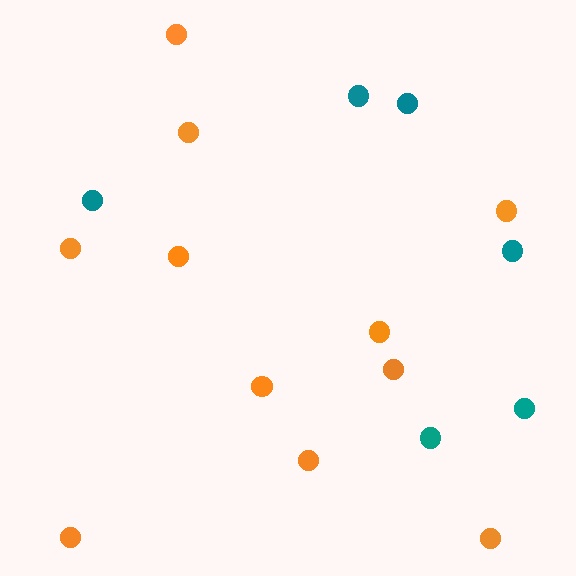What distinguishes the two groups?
There are 2 groups: one group of teal circles (6) and one group of orange circles (11).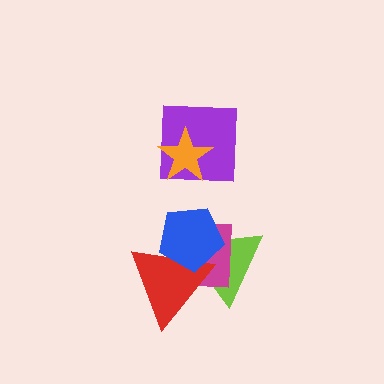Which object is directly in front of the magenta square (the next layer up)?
The red triangle is directly in front of the magenta square.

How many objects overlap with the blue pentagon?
3 objects overlap with the blue pentagon.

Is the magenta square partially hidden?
Yes, it is partially covered by another shape.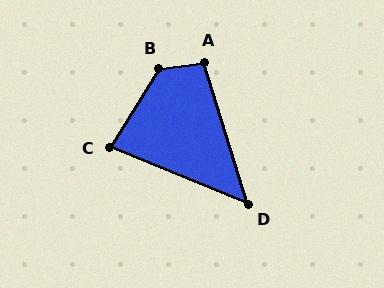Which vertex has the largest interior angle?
B, at approximately 129 degrees.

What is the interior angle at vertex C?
Approximately 80 degrees (acute).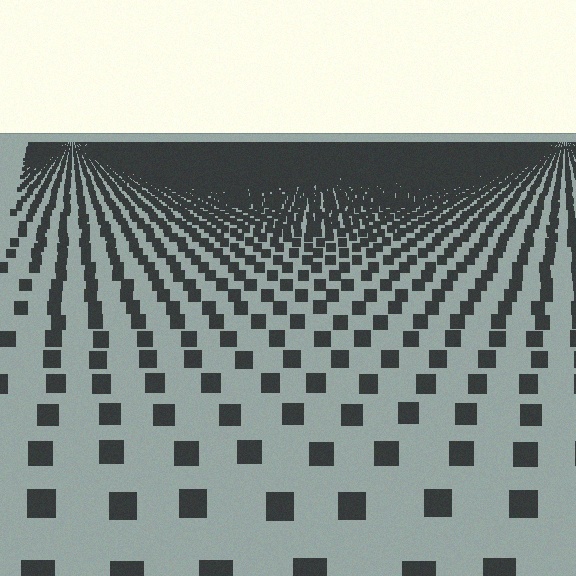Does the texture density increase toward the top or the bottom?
Density increases toward the top.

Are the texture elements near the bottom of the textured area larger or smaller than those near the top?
Larger. Near the bottom, elements are closer to the viewer and appear at a bigger on-screen size.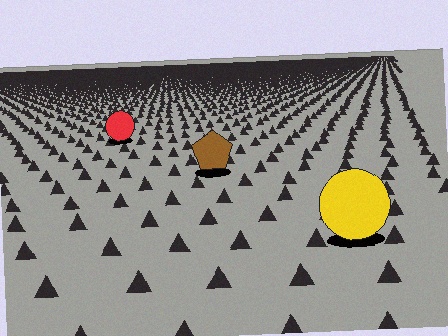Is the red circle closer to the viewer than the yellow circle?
No. The yellow circle is closer — you can tell from the texture gradient: the ground texture is coarser near it.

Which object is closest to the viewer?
The yellow circle is closest. The texture marks near it are larger and more spread out.